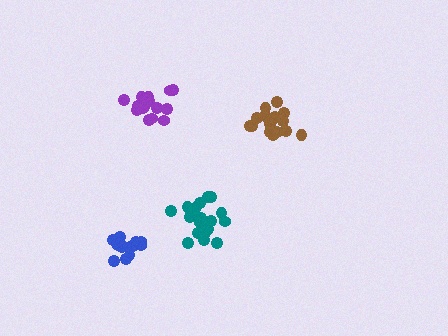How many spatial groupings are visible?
There are 4 spatial groupings.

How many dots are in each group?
Group 1: 17 dots, Group 2: 19 dots, Group 3: 17 dots, Group 4: 14 dots (67 total).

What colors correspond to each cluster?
The clusters are colored: brown, teal, purple, blue.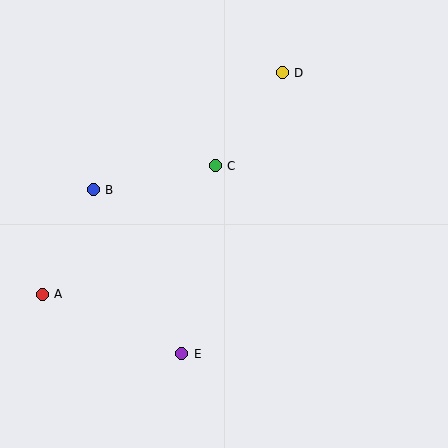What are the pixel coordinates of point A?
Point A is at (42, 294).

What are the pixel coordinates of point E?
Point E is at (182, 354).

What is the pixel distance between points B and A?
The distance between B and A is 116 pixels.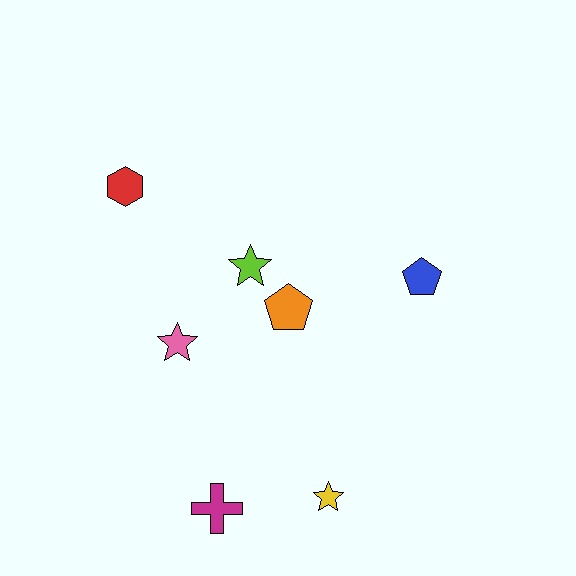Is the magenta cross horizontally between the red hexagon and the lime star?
Yes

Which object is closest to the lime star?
The orange pentagon is closest to the lime star.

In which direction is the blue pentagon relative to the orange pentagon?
The blue pentagon is to the right of the orange pentagon.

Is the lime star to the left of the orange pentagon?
Yes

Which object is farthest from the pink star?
The blue pentagon is farthest from the pink star.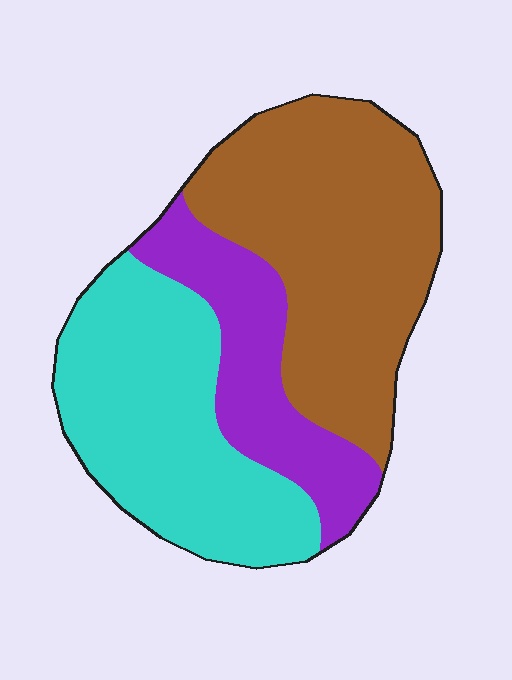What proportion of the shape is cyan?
Cyan takes up about three eighths (3/8) of the shape.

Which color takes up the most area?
Brown, at roughly 45%.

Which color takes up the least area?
Purple, at roughly 20%.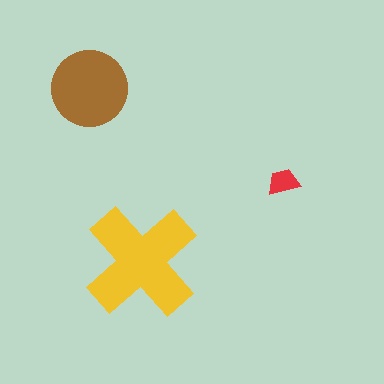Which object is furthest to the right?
The red trapezoid is rightmost.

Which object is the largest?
The yellow cross.